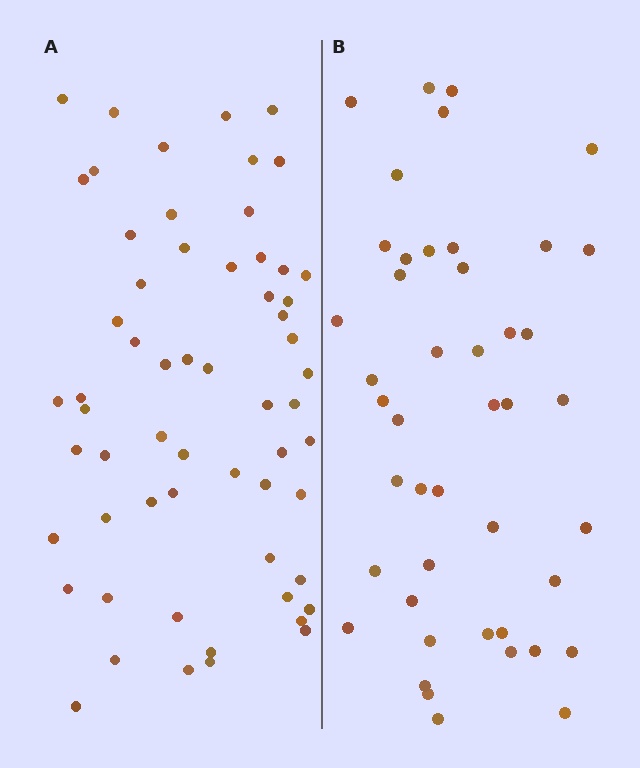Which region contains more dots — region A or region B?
Region A (the left region) has more dots.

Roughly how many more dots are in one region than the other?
Region A has approximately 15 more dots than region B.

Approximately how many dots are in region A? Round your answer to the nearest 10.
About 60 dots.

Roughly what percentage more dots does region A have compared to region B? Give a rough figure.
About 35% more.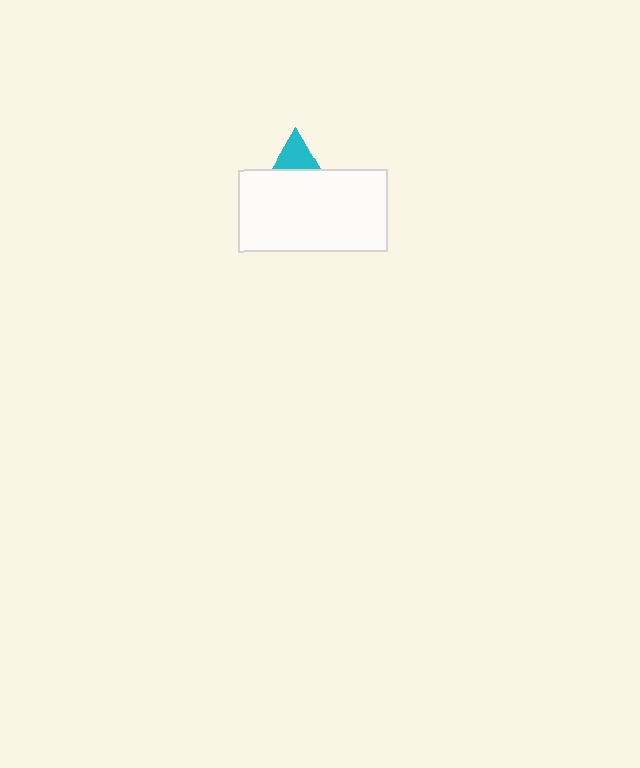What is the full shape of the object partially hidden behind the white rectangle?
The partially hidden object is a cyan triangle.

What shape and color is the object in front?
The object in front is a white rectangle.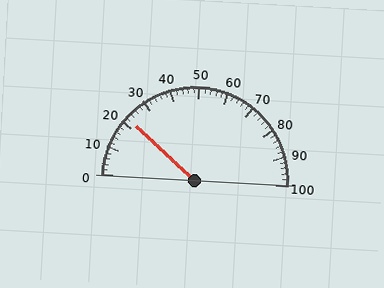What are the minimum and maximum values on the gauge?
The gauge ranges from 0 to 100.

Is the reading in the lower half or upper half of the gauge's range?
The reading is in the lower half of the range (0 to 100).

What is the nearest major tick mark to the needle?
The nearest major tick mark is 20.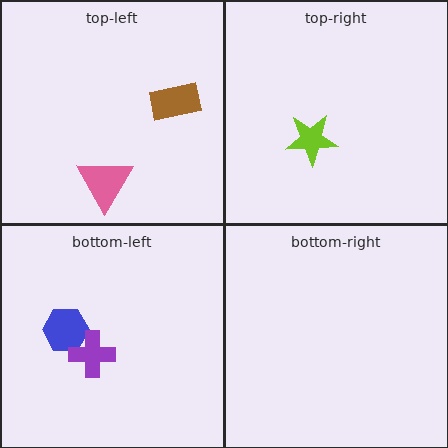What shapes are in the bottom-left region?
The blue hexagon, the purple cross.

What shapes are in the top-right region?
The lime star.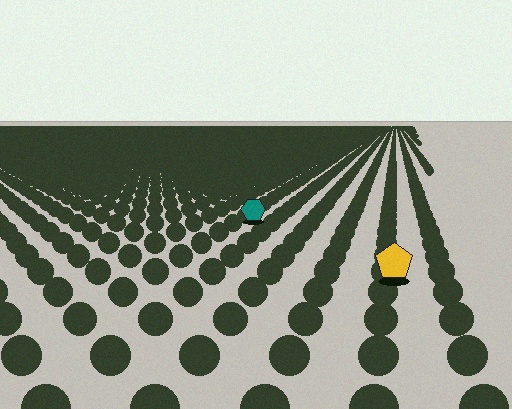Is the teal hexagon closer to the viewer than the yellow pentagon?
No. The yellow pentagon is closer — you can tell from the texture gradient: the ground texture is coarser near it.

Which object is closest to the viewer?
The yellow pentagon is closest. The texture marks near it are larger and more spread out.